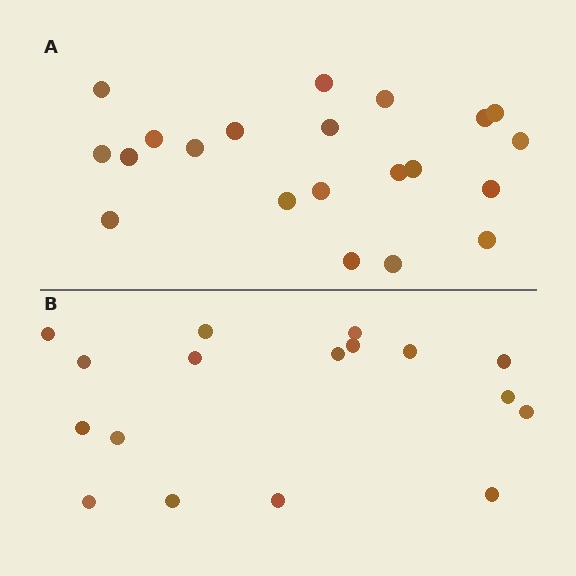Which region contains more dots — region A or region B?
Region A (the top region) has more dots.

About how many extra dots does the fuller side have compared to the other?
Region A has about 4 more dots than region B.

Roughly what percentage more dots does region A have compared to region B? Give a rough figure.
About 25% more.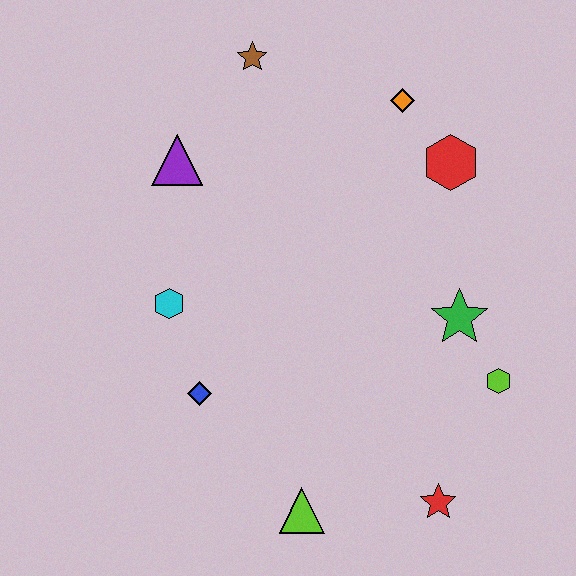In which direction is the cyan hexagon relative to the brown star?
The cyan hexagon is below the brown star.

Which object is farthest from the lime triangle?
The brown star is farthest from the lime triangle.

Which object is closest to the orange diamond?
The red hexagon is closest to the orange diamond.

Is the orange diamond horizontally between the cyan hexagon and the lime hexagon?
Yes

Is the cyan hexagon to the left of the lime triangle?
Yes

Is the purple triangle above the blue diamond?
Yes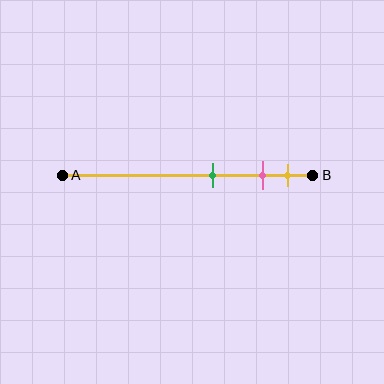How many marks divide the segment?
There are 3 marks dividing the segment.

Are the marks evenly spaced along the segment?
No, the marks are not evenly spaced.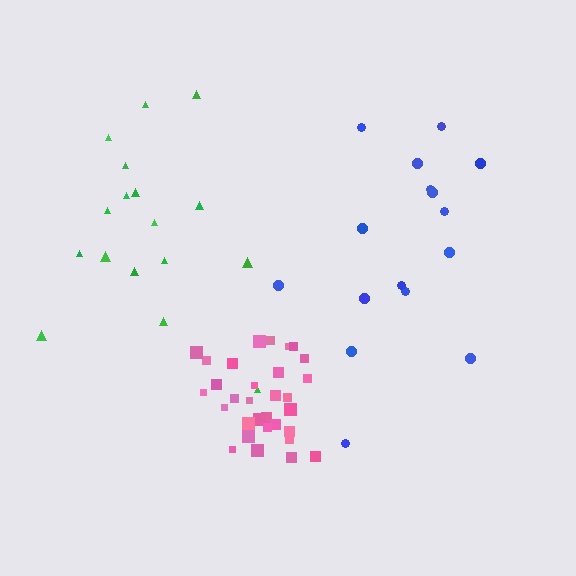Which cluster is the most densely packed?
Pink.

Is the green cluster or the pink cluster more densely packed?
Pink.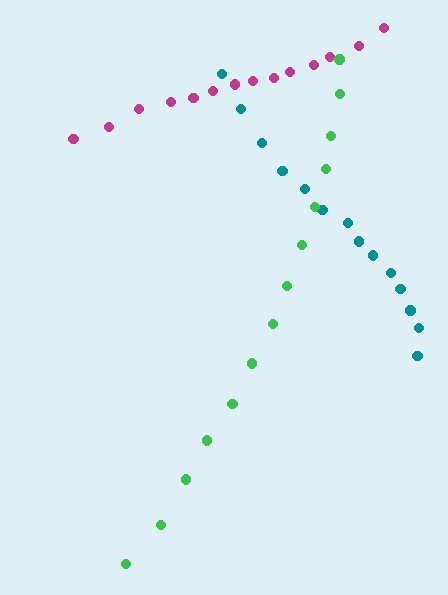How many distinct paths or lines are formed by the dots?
There are 3 distinct paths.